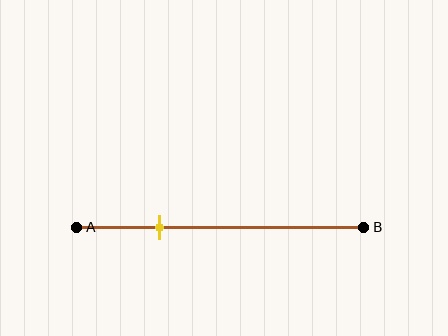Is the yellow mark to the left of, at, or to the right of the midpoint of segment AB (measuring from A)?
The yellow mark is to the left of the midpoint of segment AB.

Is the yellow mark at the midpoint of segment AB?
No, the mark is at about 30% from A, not at the 50% midpoint.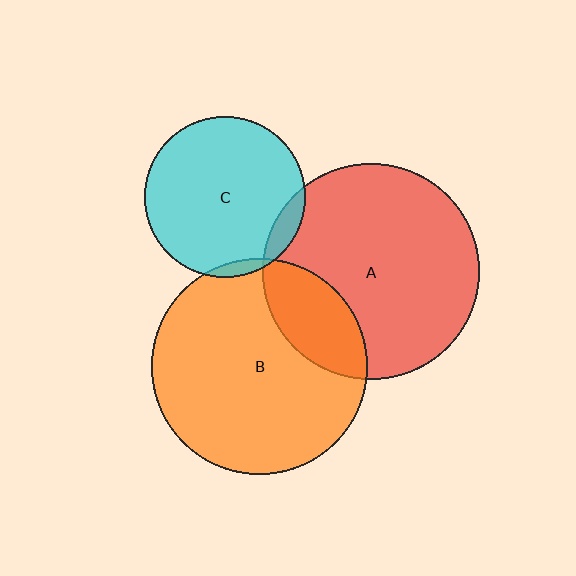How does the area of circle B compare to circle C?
Approximately 1.8 times.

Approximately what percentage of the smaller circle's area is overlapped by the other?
Approximately 5%.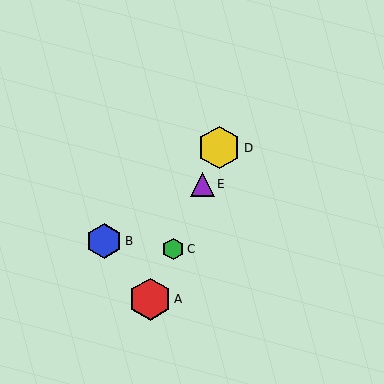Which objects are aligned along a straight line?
Objects A, C, D, E are aligned along a straight line.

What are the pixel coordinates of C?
Object C is at (173, 249).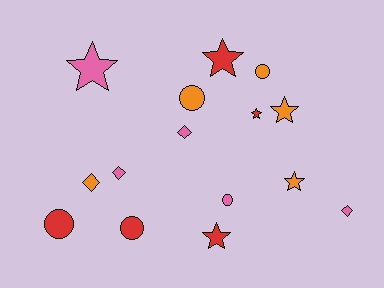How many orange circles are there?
There are 2 orange circles.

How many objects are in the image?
There are 15 objects.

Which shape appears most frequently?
Star, with 6 objects.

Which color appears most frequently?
Pink, with 5 objects.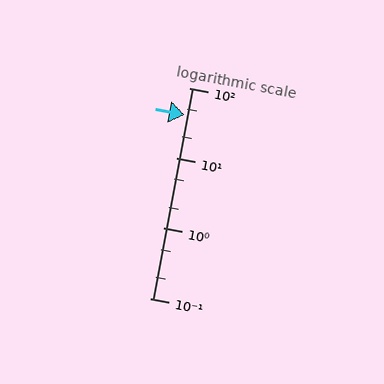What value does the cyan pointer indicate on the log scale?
The pointer indicates approximately 41.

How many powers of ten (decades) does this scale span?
The scale spans 3 decades, from 0.1 to 100.